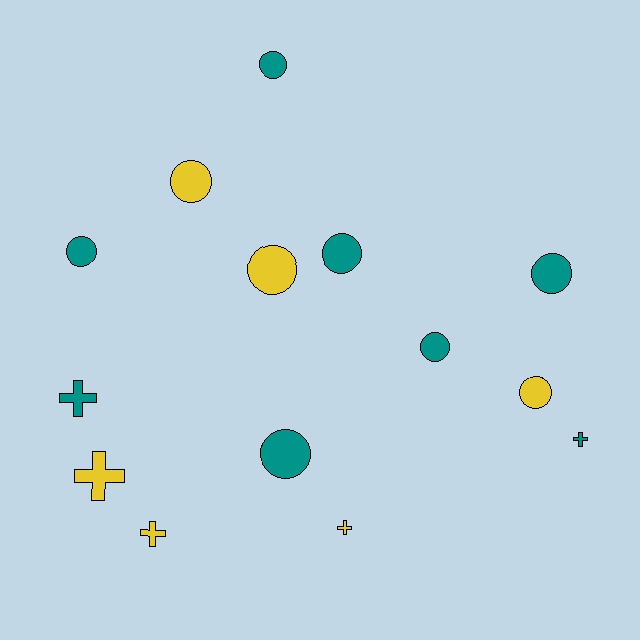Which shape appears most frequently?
Circle, with 9 objects.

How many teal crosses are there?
There are 2 teal crosses.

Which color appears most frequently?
Teal, with 8 objects.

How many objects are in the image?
There are 14 objects.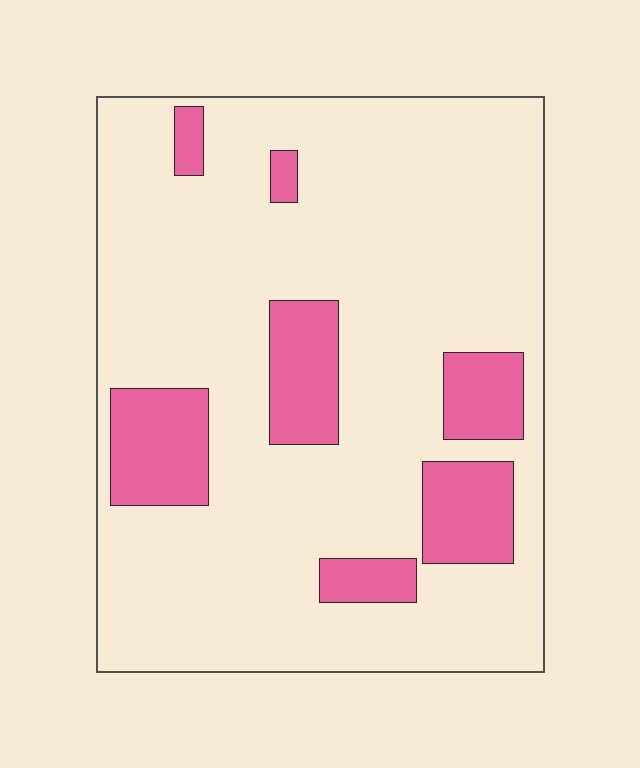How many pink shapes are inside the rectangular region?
7.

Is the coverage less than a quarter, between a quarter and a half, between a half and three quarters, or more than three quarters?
Less than a quarter.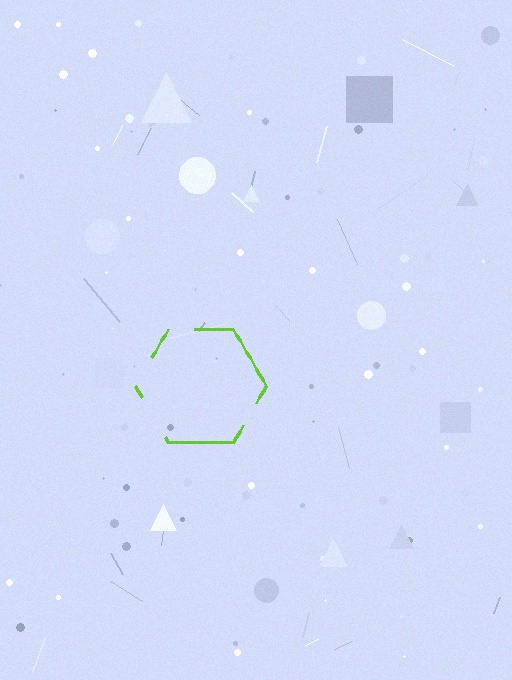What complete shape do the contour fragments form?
The contour fragments form a hexagon.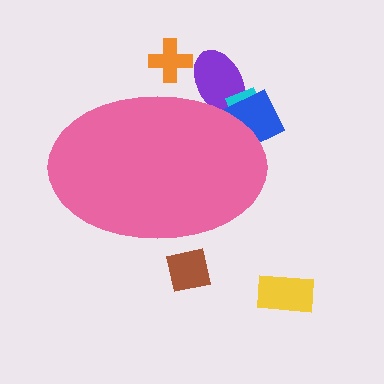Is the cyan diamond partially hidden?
Yes, the cyan diamond is partially hidden behind the pink ellipse.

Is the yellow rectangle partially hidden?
No, the yellow rectangle is fully visible.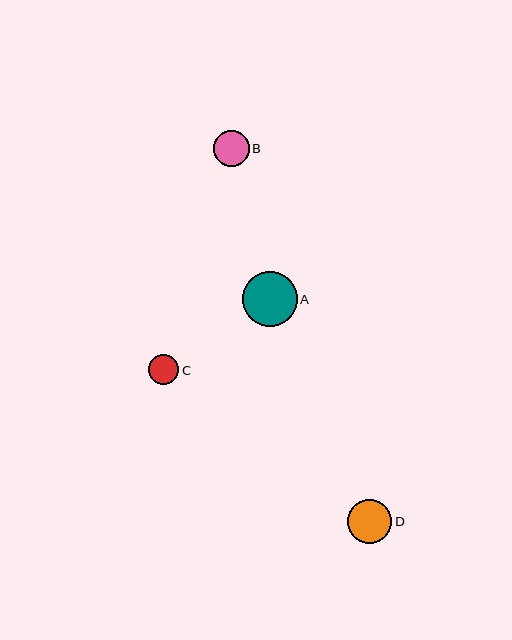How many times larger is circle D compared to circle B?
Circle D is approximately 1.3 times the size of circle B.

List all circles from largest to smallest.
From largest to smallest: A, D, B, C.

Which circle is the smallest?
Circle C is the smallest with a size of approximately 31 pixels.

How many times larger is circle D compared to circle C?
Circle D is approximately 1.5 times the size of circle C.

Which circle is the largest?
Circle A is the largest with a size of approximately 55 pixels.